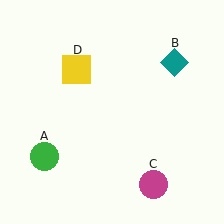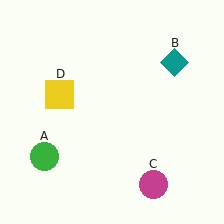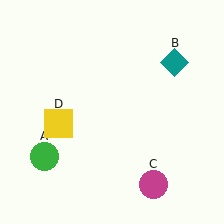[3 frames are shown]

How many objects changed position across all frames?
1 object changed position: yellow square (object D).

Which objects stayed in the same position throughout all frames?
Green circle (object A) and teal diamond (object B) and magenta circle (object C) remained stationary.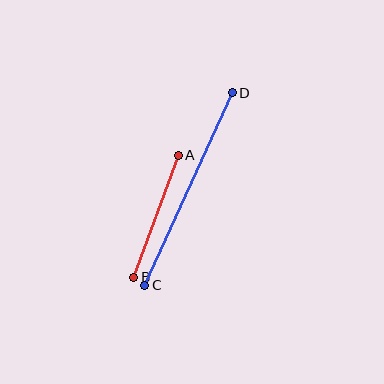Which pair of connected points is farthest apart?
Points C and D are farthest apart.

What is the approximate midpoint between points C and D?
The midpoint is at approximately (188, 189) pixels.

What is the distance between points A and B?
The distance is approximately 130 pixels.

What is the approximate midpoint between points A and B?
The midpoint is at approximately (156, 216) pixels.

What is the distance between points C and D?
The distance is approximately 211 pixels.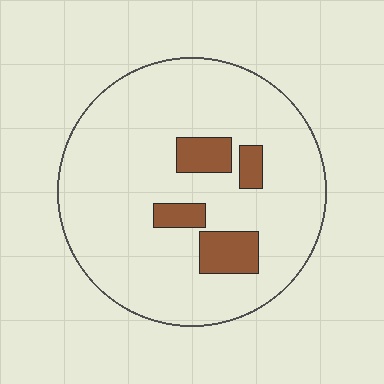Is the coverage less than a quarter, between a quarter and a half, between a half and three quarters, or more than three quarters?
Less than a quarter.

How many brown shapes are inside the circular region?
4.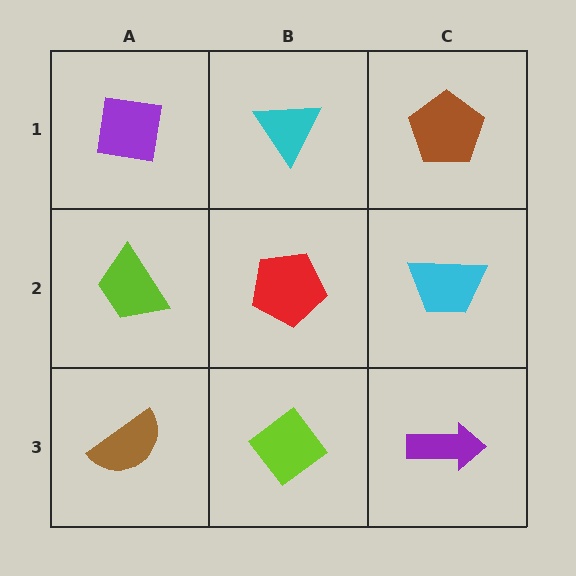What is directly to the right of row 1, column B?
A brown pentagon.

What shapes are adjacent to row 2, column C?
A brown pentagon (row 1, column C), a purple arrow (row 3, column C), a red pentagon (row 2, column B).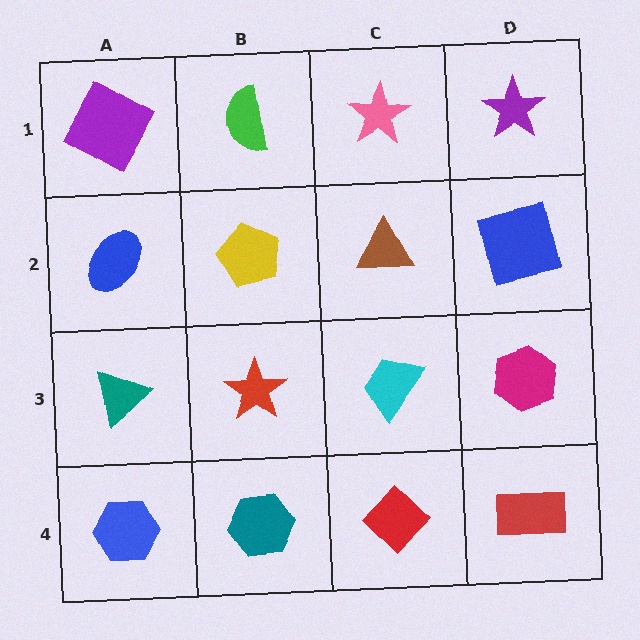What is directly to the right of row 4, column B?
A red diamond.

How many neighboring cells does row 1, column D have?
2.